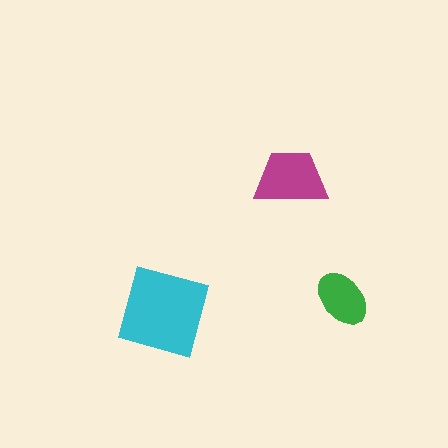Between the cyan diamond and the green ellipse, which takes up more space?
The cyan diamond.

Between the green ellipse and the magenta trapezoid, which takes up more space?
The magenta trapezoid.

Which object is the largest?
The cyan diamond.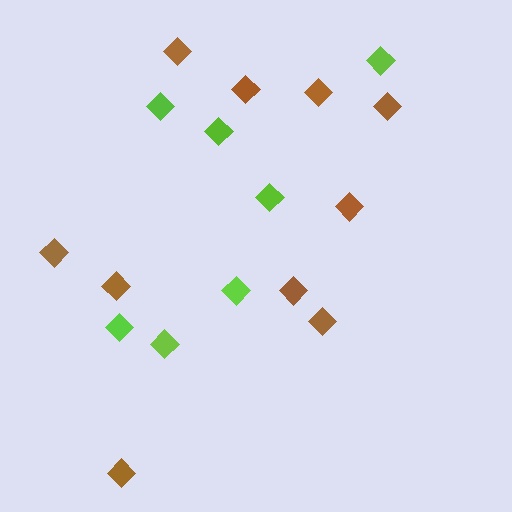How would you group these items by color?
There are 2 groups: one group of brown diamonds (10) and one group of lime diamonds (7).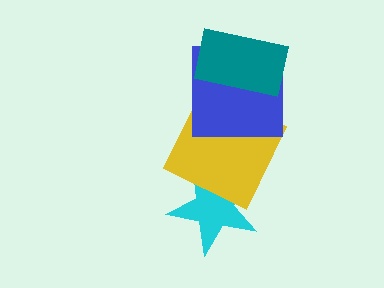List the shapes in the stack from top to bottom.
From top to bottom: the teal rectangle, the blue square, the yellow square, the cyan star.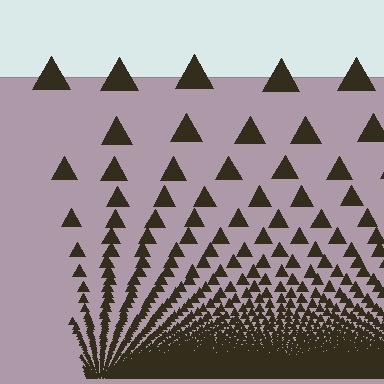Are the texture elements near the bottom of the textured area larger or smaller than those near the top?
Smaller. The gradient is inverted — elements near the bottom are smaller and denser.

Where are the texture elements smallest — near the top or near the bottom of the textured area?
Near the bottom.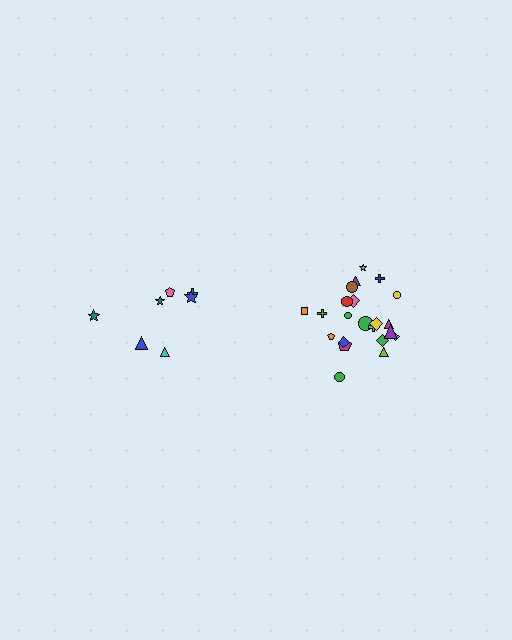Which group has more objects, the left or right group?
The right group.